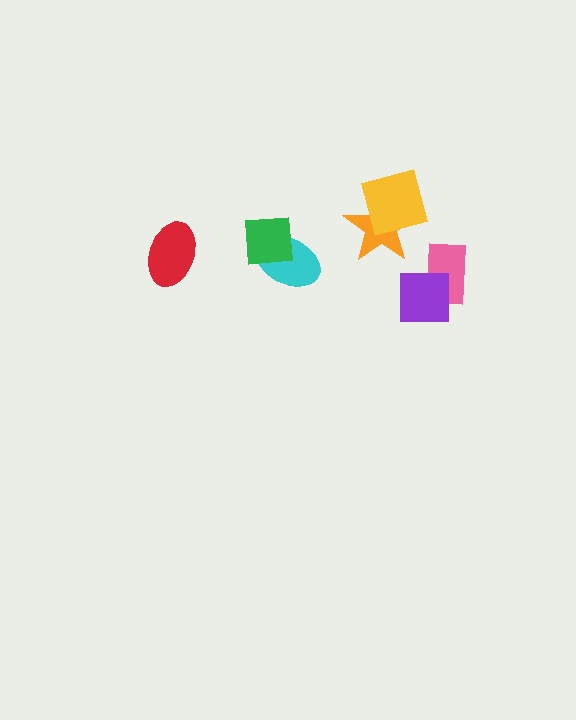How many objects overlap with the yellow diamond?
1 object overlaps with the yellow diamond.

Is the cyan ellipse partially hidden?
Yes, it is partially covered by another shape.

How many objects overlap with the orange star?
1 object overlaps with the orange star.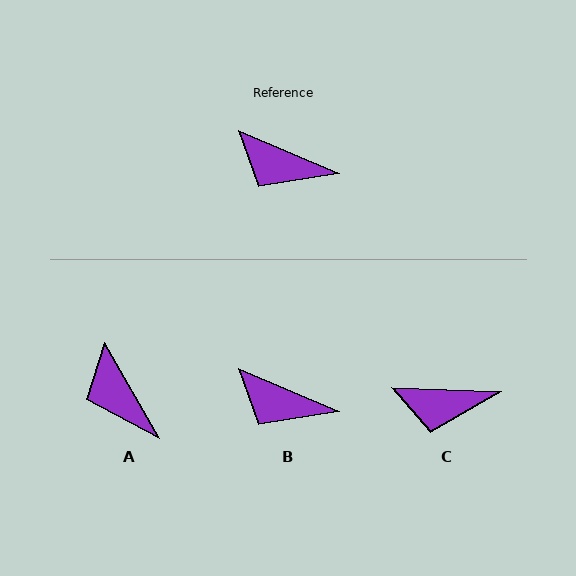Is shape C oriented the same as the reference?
No, it is off by about 21 degrees.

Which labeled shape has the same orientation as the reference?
B.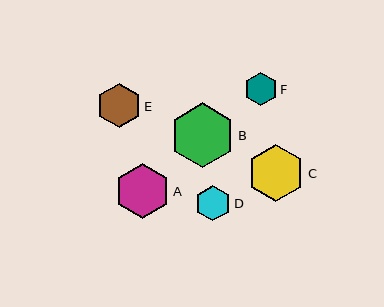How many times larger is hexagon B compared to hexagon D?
Hexagon B is approximately 1.8 times the size of hexagon D.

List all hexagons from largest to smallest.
From largest to smallest: B, C, A, E, D, F.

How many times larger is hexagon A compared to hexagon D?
Hexagon A is approximately 1.5 times the size of hexagon D.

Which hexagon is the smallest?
Hexagon F is the smallest with a size of approximately 33 pixels.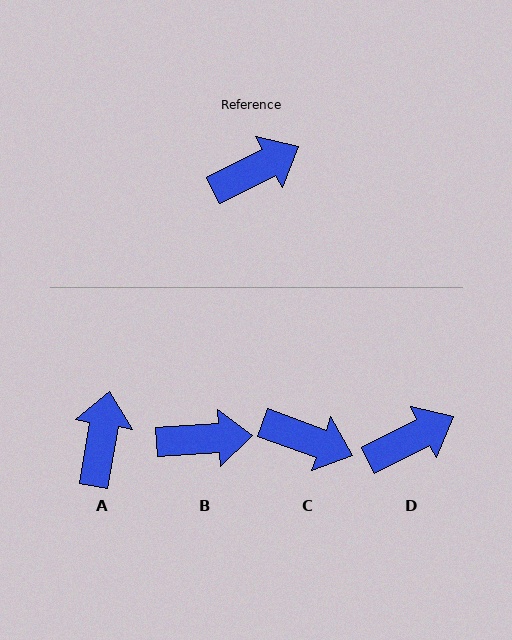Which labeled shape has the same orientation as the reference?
D.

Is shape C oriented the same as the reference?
No, it is off by about 47 degrees.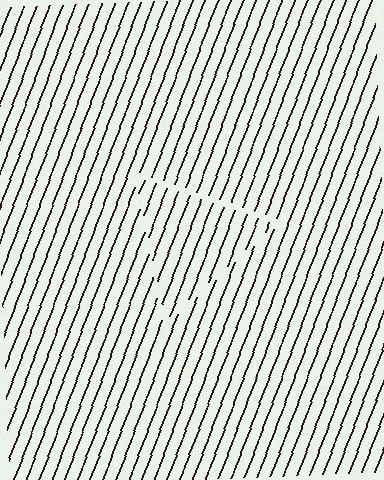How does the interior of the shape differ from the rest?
The interior of the shape contains the same grating, shifted by half a period — the contour is defined by the phase discontinuity where line-ends from the inner and outer gratings abut.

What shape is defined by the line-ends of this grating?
An illusory triangle. The interior of the shape contains the same grating, shifted by half a period — the contour is defined by the phase discontinuity where line-ends from the inner and outer gratings abut.